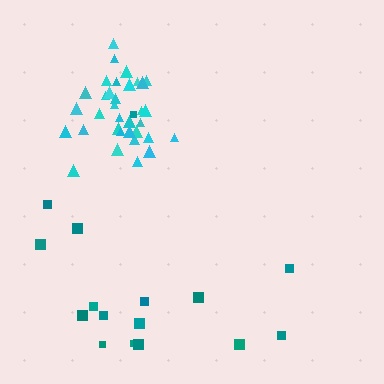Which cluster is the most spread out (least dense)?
Teal.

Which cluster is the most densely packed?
Cyan.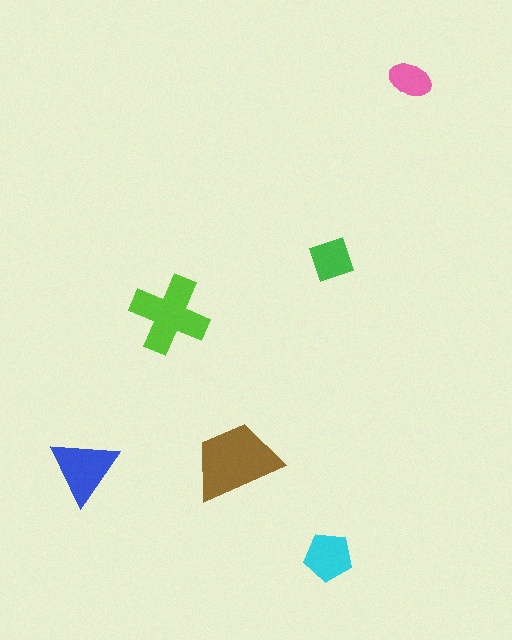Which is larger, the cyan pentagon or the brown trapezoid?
The brown trapezoid.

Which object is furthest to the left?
The blue triangle is leftmost.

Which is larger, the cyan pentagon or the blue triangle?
The blue triangle.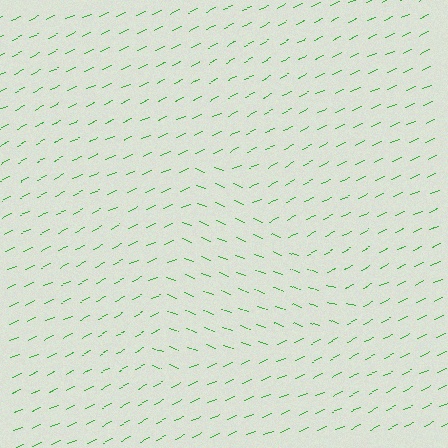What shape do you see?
I see a triangle.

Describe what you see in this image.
The image is filled with small green line segments. A triangle region in the image has lines oriented differently from the surrounding lines, creating a visible texture boundary.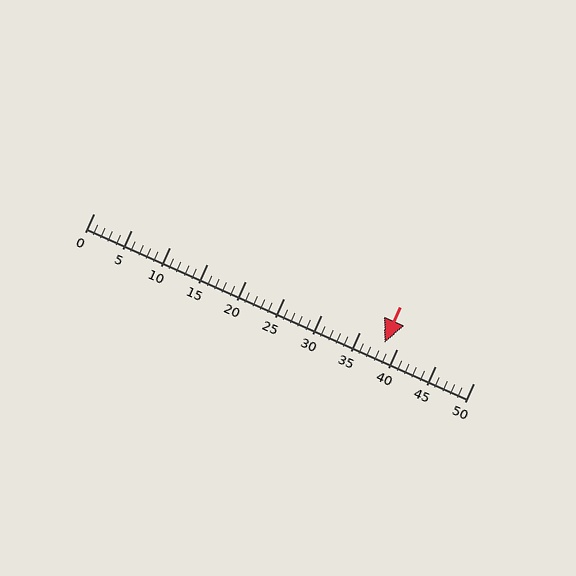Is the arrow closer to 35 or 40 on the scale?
The arrow is closer to 40.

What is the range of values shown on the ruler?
The ruler shows values from 0 to 50.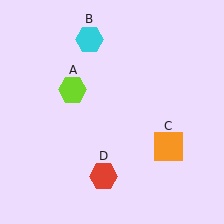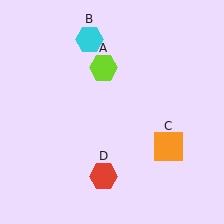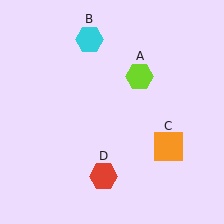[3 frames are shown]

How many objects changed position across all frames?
1 object changed position: lime hexagon (object A).